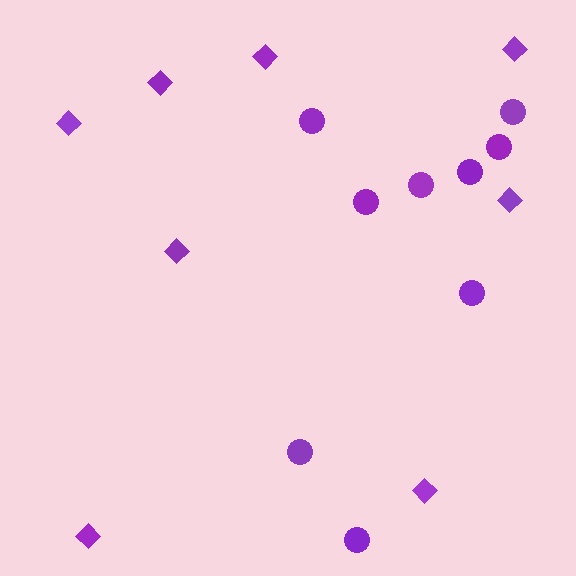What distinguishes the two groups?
There are 2 groups: one group of diamonds (8) and one group of circles (9).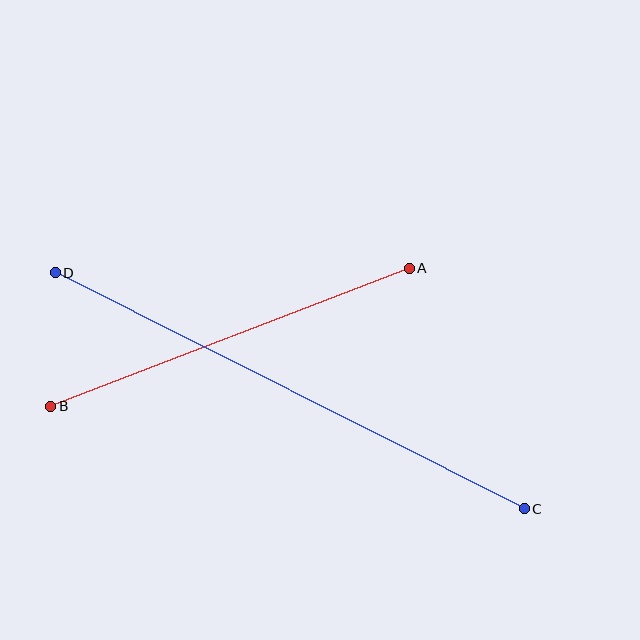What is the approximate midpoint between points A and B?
The midpoint is at approximately (230, 337) pixels.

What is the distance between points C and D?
The distance is approximately 525 pixels.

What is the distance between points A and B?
The distance is approximately 384 pixels.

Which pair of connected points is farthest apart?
Points C and D are farthest apart.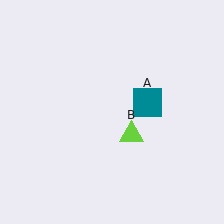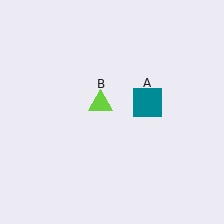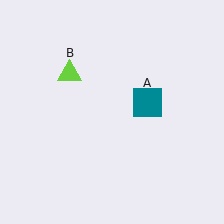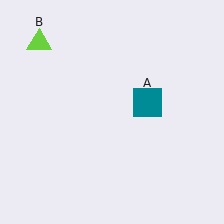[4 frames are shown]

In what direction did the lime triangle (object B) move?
The lime triangle (object B) moved up and to the left.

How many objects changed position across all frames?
1 object changed position: lime triangle (object B).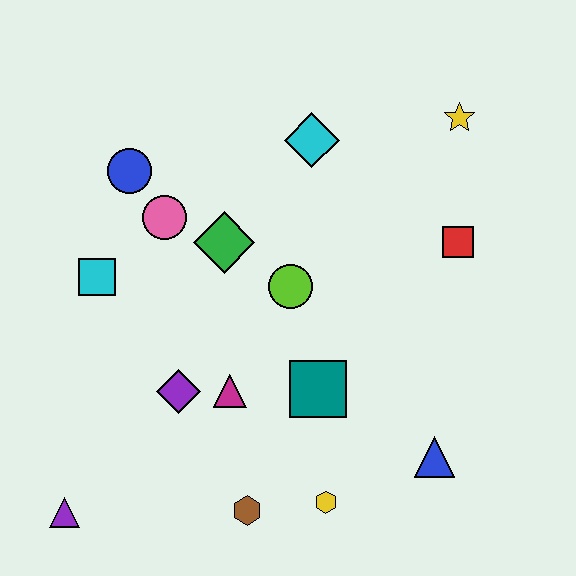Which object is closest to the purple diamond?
The magenta triangle is closest to the purple diamond.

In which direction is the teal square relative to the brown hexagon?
The teal square is above the brown hexagon.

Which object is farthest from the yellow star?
The purple triangle is farthest from the yellow star.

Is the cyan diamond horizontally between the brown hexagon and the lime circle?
No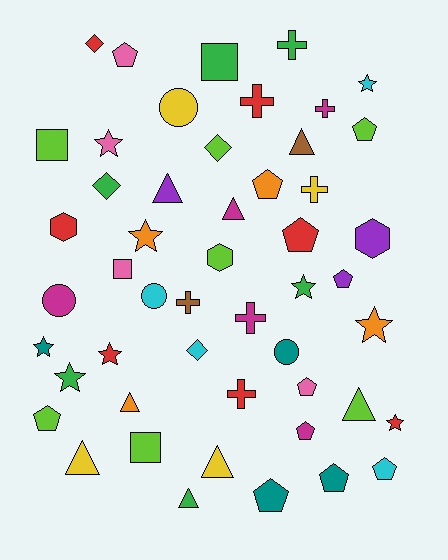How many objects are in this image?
There are 50 objects.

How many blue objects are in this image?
There are no blue objects.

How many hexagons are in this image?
There are 3 hexagons.